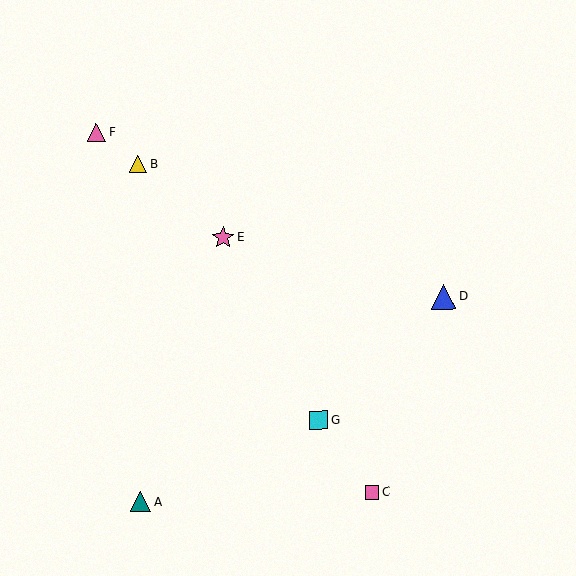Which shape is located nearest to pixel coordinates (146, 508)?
The teal triangle (labeled A) at (141, 502) is nearest to that location.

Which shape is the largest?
The blue triangle (labeled D) is the largest.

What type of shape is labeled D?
Shape D is a blue triangle.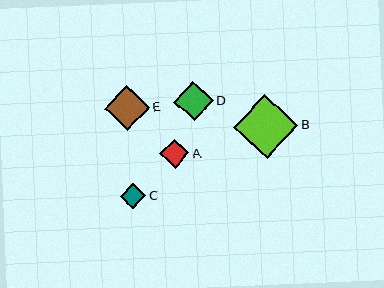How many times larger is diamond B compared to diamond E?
Diamond B is approximately 1.4 times the size of diamond E.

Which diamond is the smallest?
Diamond C is the smallest with a size of approximately 26 pixels.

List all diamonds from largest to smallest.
From largest to smallest: B, E, D, A, C.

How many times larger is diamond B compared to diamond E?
Diamond B is approximately 1.4 times the size of diamond E.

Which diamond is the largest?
Diamond B is the largest with a size of approximately 64 pixels.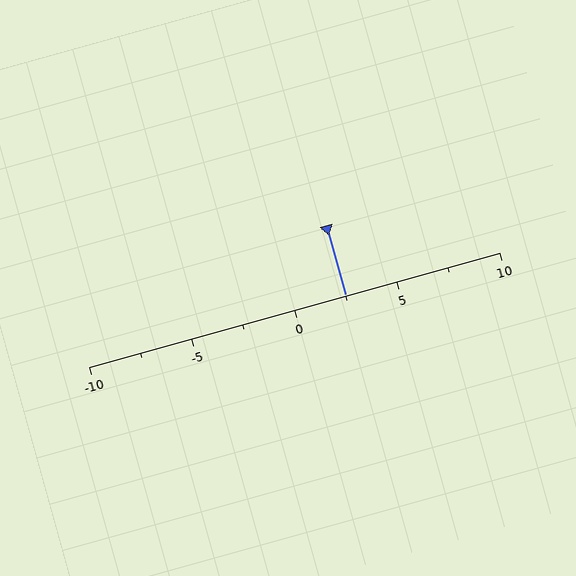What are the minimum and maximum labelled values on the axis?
The axis runs from -10 to 10.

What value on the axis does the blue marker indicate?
The marker indicates approximately 2.5.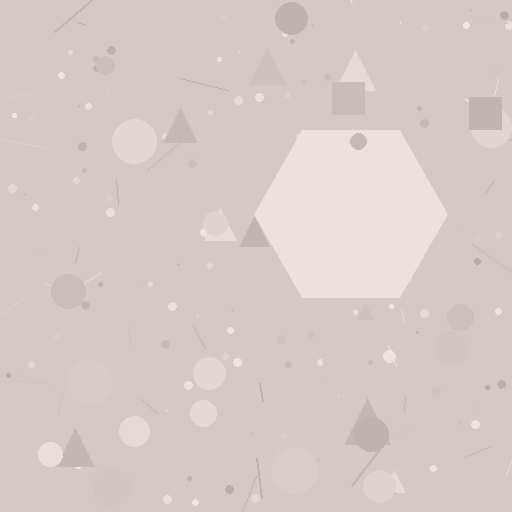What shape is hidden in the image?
A hexagon is hidden in the image.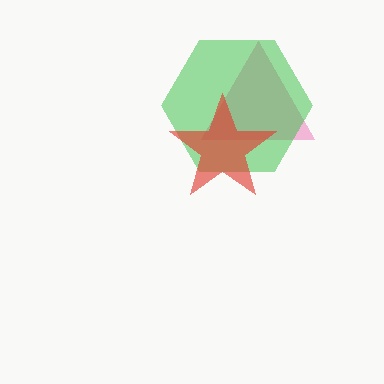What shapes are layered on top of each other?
The layered shapes are: a pink triangle, a green hexagon, a red star.